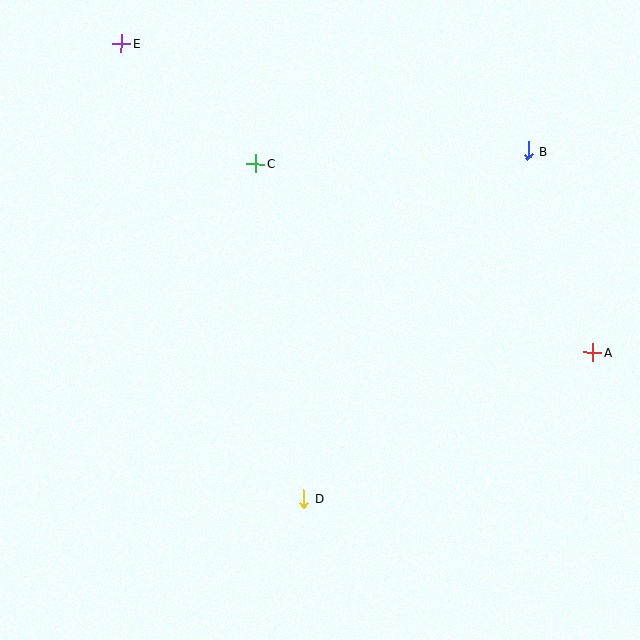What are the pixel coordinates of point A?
Point A is at (593, 353).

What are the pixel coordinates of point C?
Point C is at (256, 164).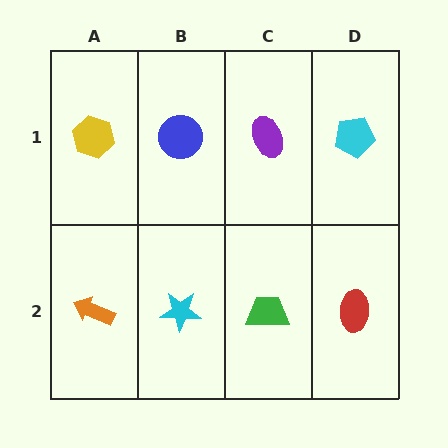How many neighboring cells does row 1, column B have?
3.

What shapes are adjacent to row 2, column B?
A blue circle (row 1, column B), an orange arrow (row 2, column A), a green trapezoid (row 2, column C).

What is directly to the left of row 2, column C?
A cyan star.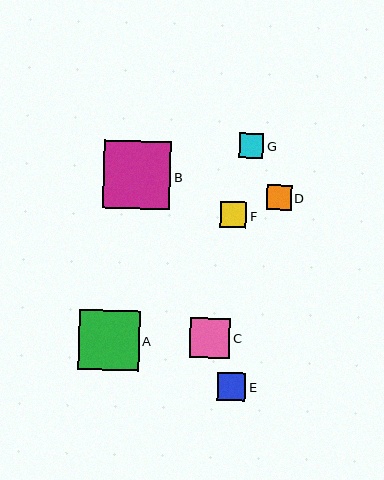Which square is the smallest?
Square G is the smallest with a size of approximately 25 pixels.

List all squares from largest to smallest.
From largest to smallest: B, A, C, E, F, D, G.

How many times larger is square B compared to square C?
Square B is approximately 1.7 times the size of square C.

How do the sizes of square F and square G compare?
Square F and square G are approximately the same size.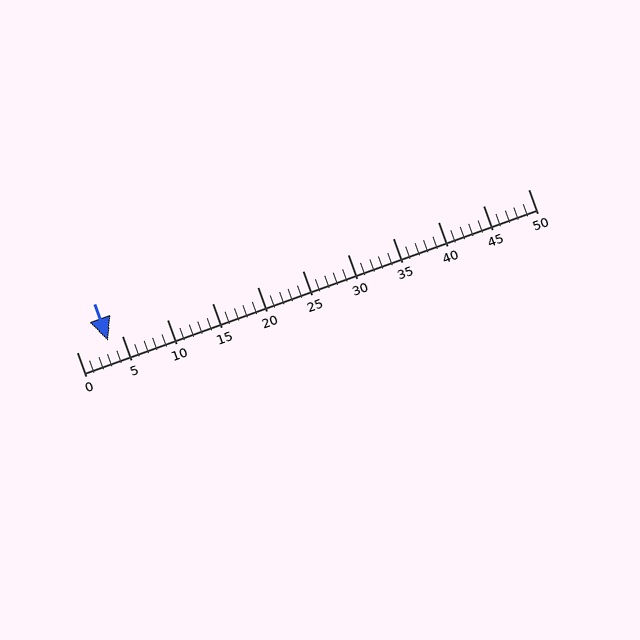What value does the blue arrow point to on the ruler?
The blue arrow points to approximately 4.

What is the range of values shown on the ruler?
The ruler shows values from 0 to 50.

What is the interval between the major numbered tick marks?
The major tick marks are spaced 5 units apart.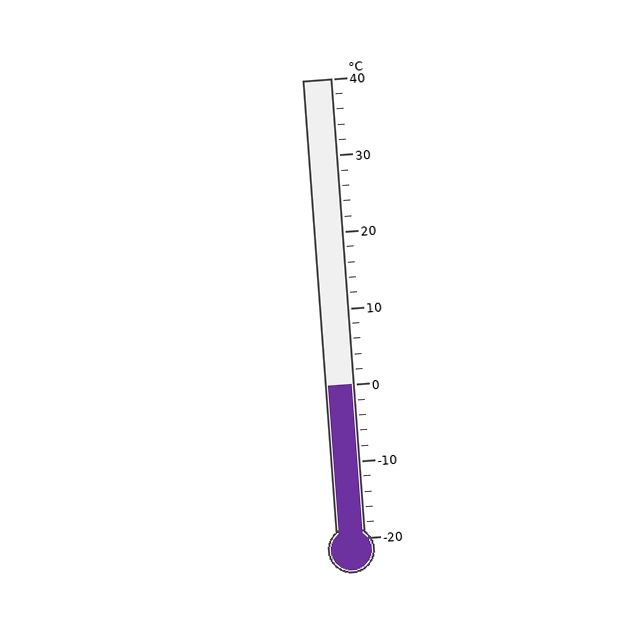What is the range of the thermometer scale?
The thermometer scale ranges from -20°C to 40°C.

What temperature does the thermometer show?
The thermometer shows approximately 0°C.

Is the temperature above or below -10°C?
The temperature is above -10°C.